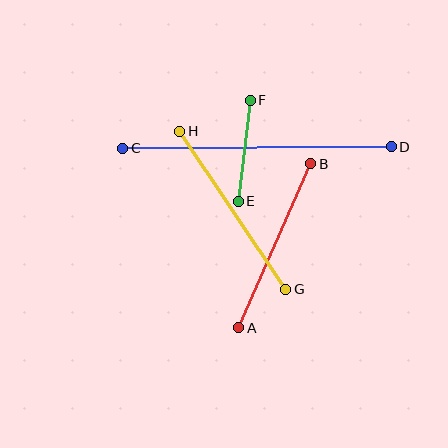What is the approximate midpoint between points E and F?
The midpoint is at approximately (244, 151) pixels.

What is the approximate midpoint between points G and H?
The midpoint is at approximately (233, 210) pixels.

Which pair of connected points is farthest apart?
Points C and D are farthest apart.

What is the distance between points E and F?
The distance is approximately 101 pixels.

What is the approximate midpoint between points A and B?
The midpoint is at approximately (275, 246) pixels.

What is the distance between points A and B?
The distance is approximately 179 pixels.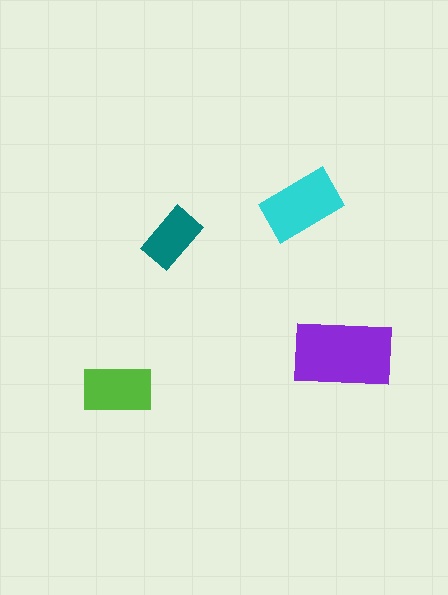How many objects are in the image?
There are 4 objects in the image.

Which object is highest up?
The cyan rectangle is topmost.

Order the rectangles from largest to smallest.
the purple one, the cyan one, the lime one, the teal one.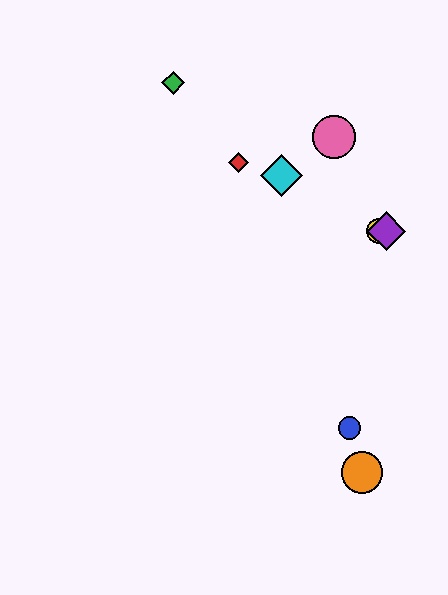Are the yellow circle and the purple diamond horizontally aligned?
Yes, both are at y≈231.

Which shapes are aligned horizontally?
The yellow circle, the purple diamond are aligned horizontally.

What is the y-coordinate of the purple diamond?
The purple diamond is at y≈231.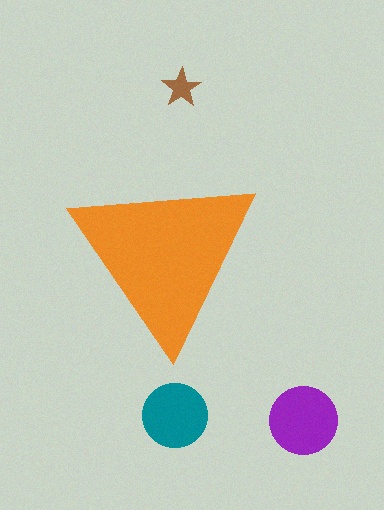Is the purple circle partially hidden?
No, the purple circle is fully visible.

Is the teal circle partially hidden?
No, the teal circle is fully visible.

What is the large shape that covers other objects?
An orange triangle.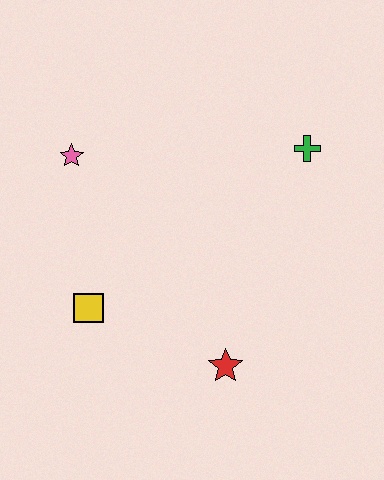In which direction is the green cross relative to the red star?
The green cross is above the red star.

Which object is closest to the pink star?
The yellow square is closest to the pink star.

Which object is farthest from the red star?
The pink star is farthest from the red star.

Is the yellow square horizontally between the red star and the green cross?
No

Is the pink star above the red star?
Yes